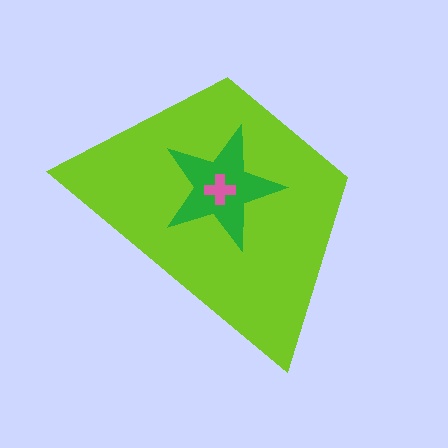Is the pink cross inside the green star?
Yes.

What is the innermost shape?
The pink cross.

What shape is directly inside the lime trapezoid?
The green star.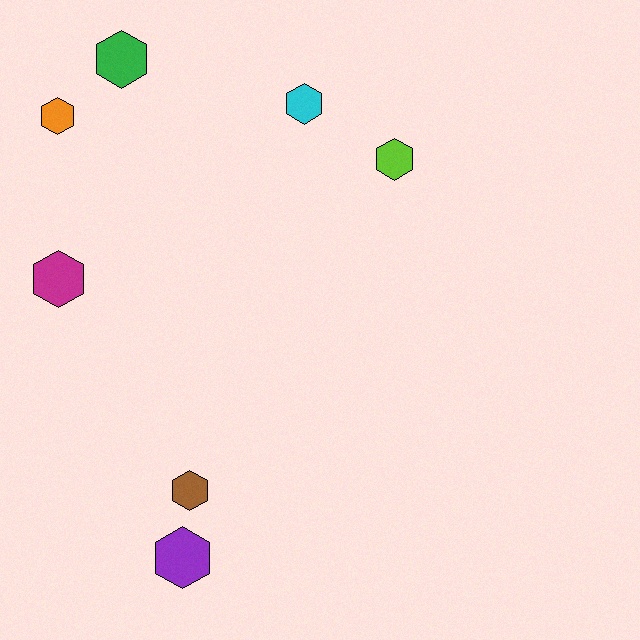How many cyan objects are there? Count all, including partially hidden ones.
There is 1 cyan object.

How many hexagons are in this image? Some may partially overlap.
There are 7 hexagons.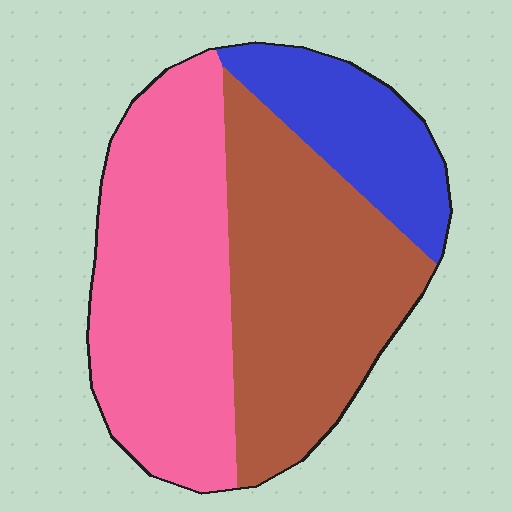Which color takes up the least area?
Blue, at roughly 20%.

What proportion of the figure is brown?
Brown covers 40% of the figure.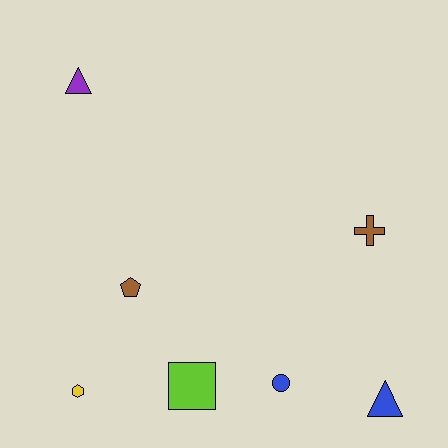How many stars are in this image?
There are no stars.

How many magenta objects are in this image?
There are no magenta objects.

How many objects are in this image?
There are 7 objects.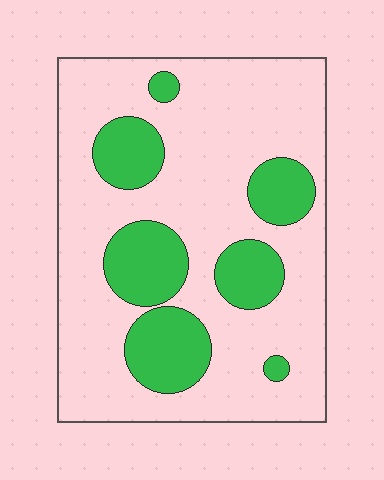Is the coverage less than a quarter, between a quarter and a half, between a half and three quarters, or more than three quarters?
Between a quarter and a half.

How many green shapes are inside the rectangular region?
7.